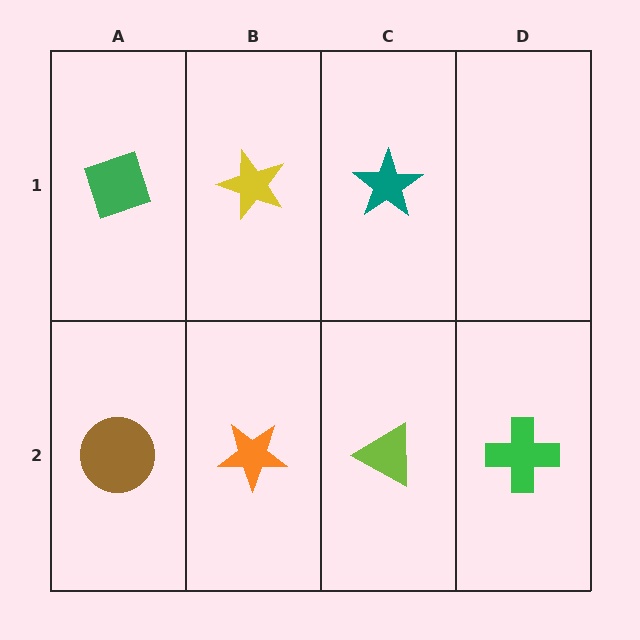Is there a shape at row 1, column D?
No, that cell is empty.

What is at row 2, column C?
A lime triangle.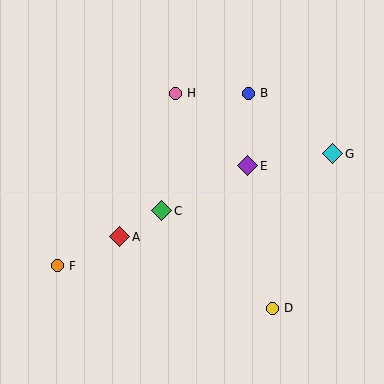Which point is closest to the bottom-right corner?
Point D is closest to the bottom-right corner.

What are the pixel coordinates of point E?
Point E is at (248, 166).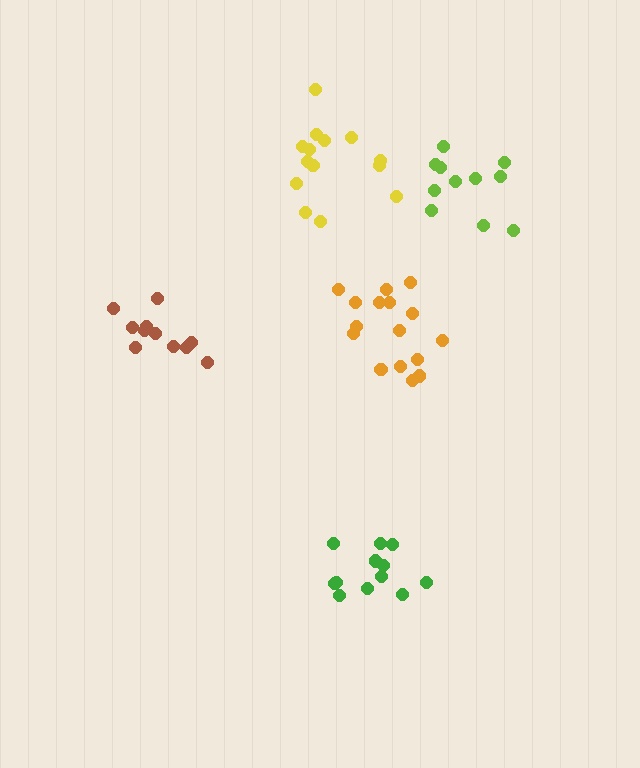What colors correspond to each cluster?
The clusters are colored: brown, lime, yellow, orange, green.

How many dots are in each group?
Group 1: 11 dots, Group 2: 11 dots, Group 3: 14 dots, Group 4: 16 dots, Group 5: 12 dots (64 total).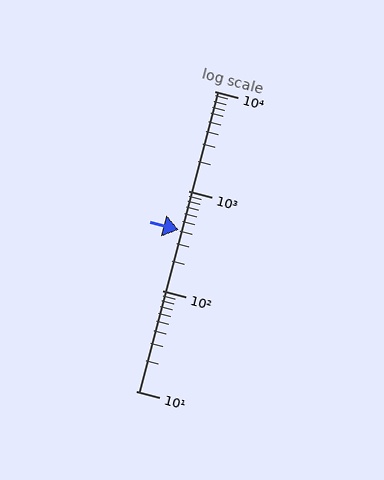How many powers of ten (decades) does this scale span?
The scale spans 3 decades, from 10 to 10000.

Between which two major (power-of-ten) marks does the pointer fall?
The pointer is between 100 and 1000.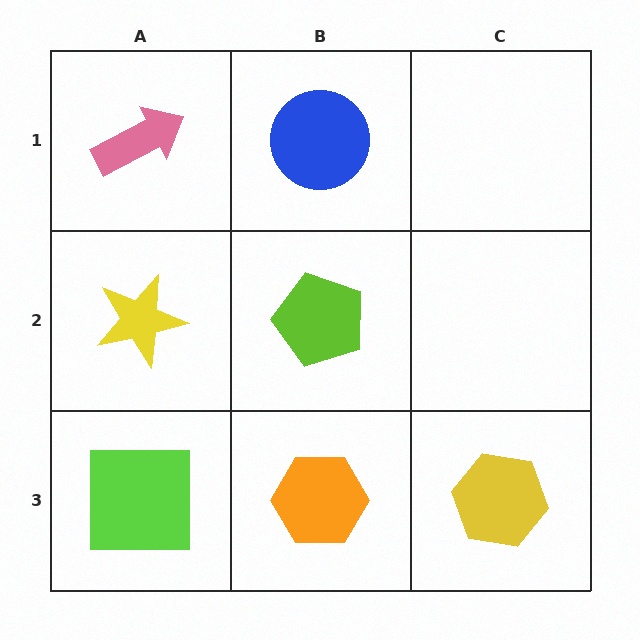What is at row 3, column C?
A yellow hexagon.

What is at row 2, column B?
A lime pentagon.